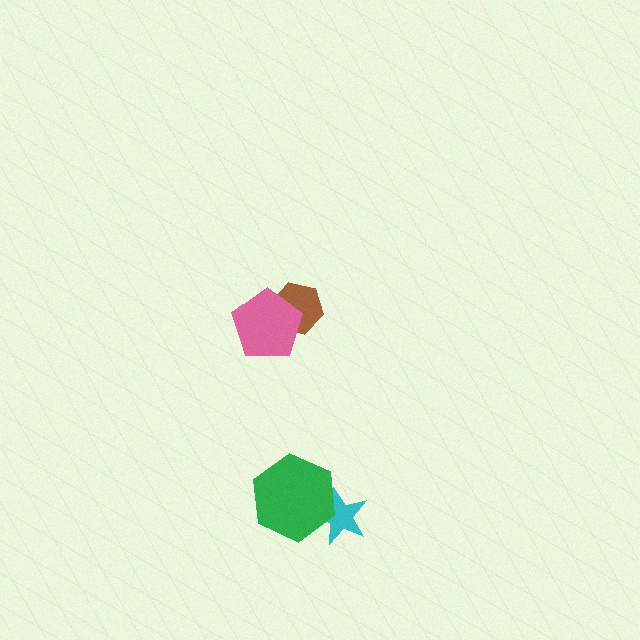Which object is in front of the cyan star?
The green hexagon is in front of the cyan star.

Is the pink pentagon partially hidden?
No, no other shape covers it.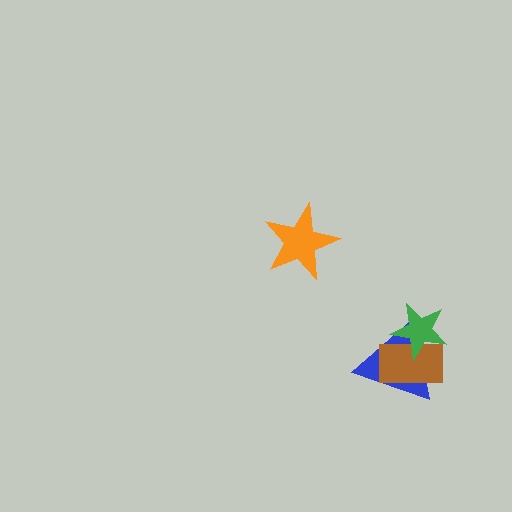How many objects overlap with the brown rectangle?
2 objects overlap with the brown rectangle.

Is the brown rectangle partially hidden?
Yes, it is partially covered by another shape.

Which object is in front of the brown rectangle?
The green star is in front of the brown rectangle.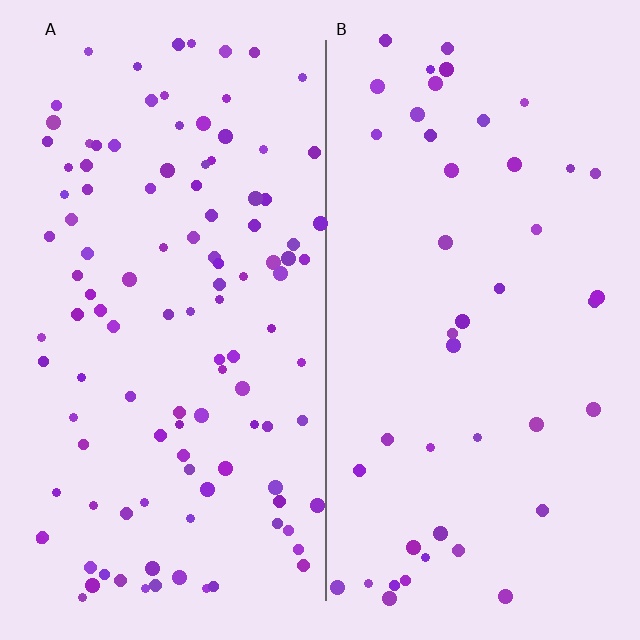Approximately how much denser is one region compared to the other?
Approximately 2.5× — region A over region B.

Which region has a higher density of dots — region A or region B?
A (the left).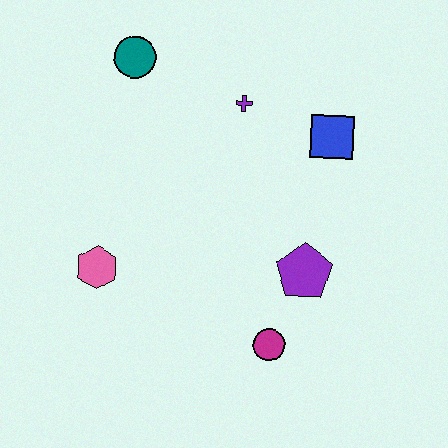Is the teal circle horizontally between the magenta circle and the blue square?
No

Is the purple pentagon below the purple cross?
Yes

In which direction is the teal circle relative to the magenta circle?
The teal circle is above the magenta circle.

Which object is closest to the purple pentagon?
The magenta circle is closest to the purple pentagon.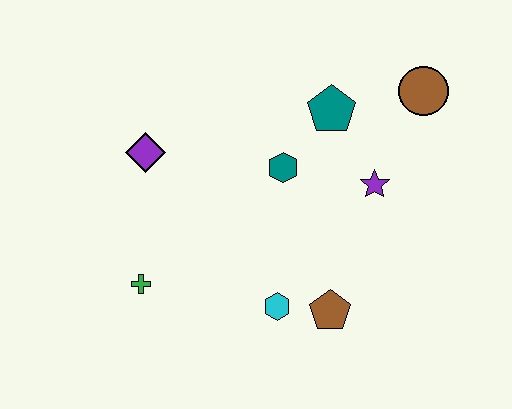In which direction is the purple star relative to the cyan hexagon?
The purple star is above the cyan hexagon.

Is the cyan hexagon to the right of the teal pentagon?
No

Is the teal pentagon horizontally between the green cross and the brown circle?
Yes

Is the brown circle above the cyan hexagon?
Yes